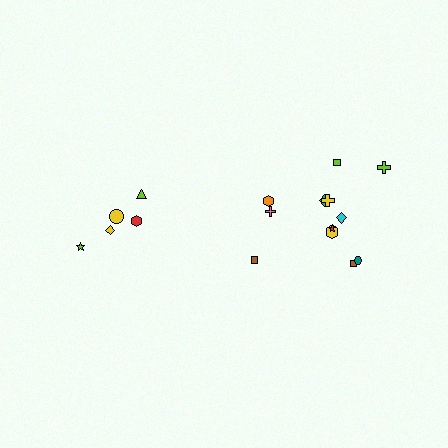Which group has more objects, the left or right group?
The right group.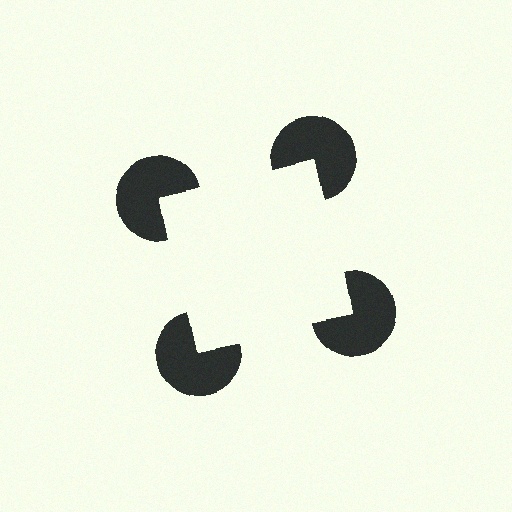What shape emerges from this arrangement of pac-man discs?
An illusory square — its edges are inferred from the aligned wedge cuts in the pac-man discs, not physically drawn.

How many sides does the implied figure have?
4 sides.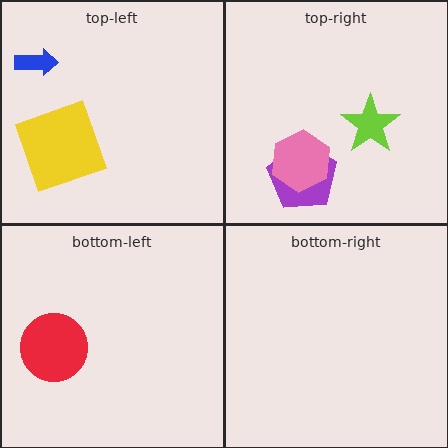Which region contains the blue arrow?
The top-left region.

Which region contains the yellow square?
The top-left region.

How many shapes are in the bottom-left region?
1.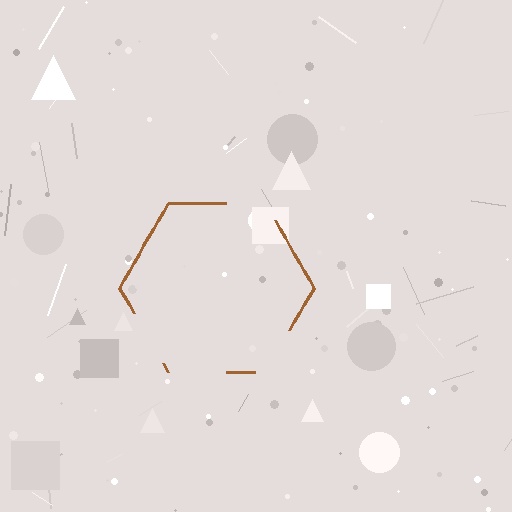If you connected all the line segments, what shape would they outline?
They would outline a hexagon.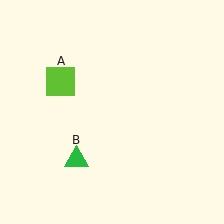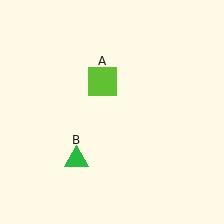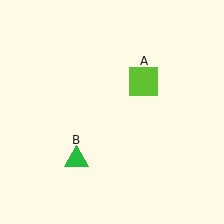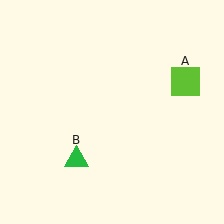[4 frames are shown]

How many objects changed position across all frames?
1 object changed position: lime square (object A).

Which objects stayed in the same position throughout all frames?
Green triangle (object B) remained stationary.